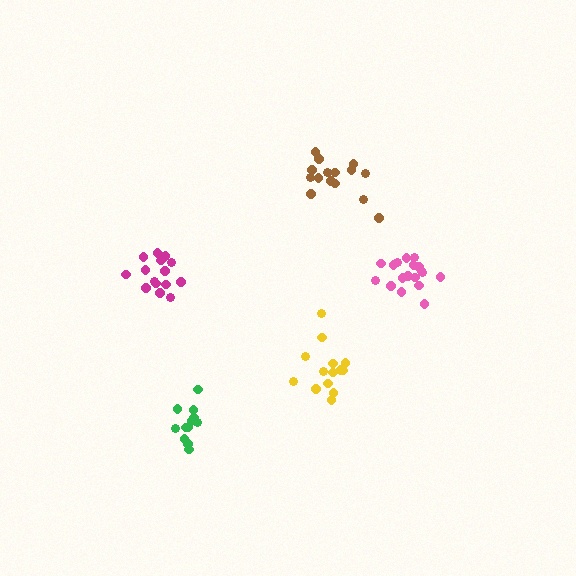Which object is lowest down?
The green cluster is bottommost.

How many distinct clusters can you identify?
There are 5 distinct clusters.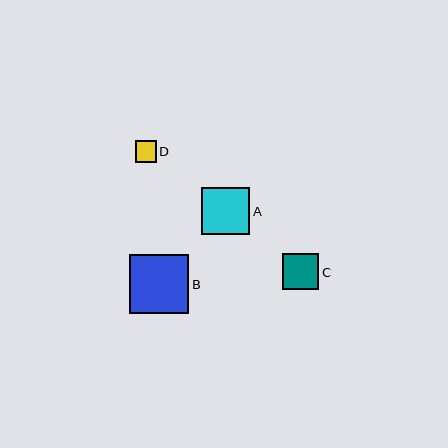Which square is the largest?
Square B is the largest with a size of approximately 59 pixels.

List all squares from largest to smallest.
From largest to smallest: B, A, C, D.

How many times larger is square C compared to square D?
Square C is approximately 1.7 times the size of square D.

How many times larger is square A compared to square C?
Square A is approximately 1.3 times the size of square C.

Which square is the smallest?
Square D is the smallest with a size of approximately 21 pixels.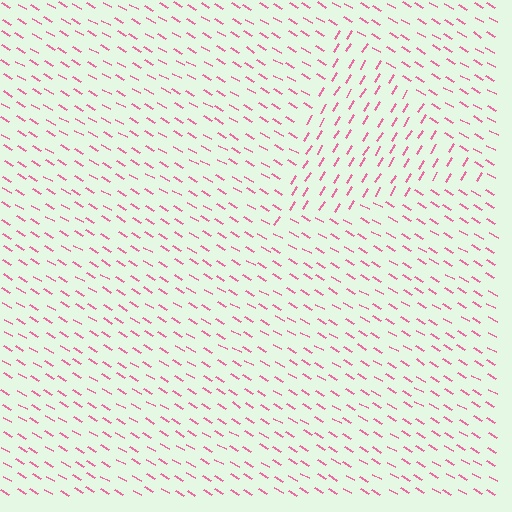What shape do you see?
I see a triangle.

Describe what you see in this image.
The image is filled with small pink line segments. A triangle region in the image has lines oriented differently from the surrounding lines, creating a visible texture boundary.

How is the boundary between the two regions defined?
The boundary is defined purely by a change in line orientation (approximately 89 degrees difference). All lines are the same color and thickness.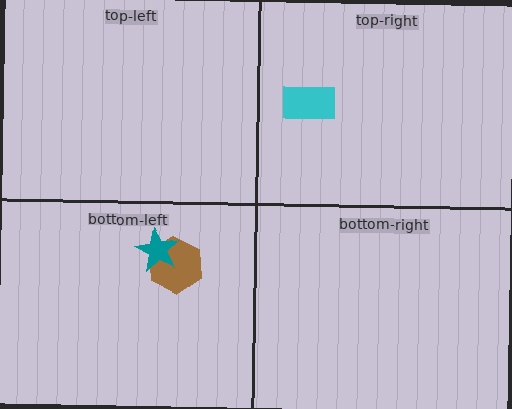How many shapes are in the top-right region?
1.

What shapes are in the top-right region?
The cyan rectangle.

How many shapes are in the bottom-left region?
2.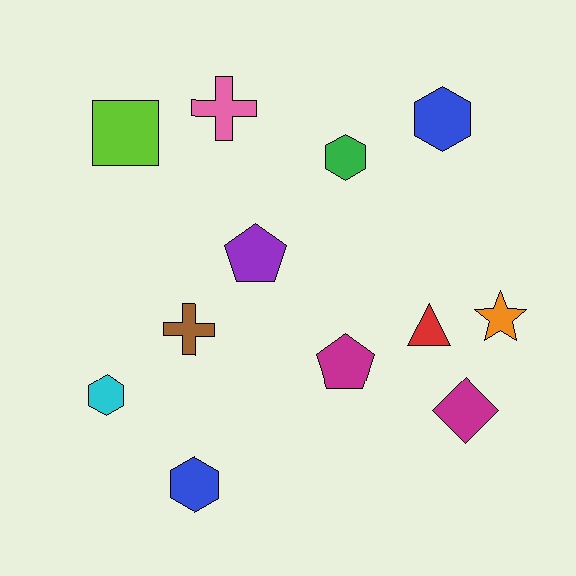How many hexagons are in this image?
There are 4 hexagons.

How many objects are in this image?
There are 12 objects.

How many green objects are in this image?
There is 1 green object.